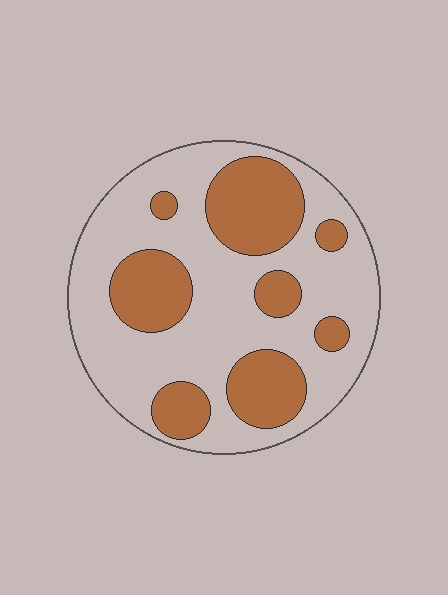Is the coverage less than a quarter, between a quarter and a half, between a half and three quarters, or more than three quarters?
Between a quarter and a half.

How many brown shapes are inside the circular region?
8.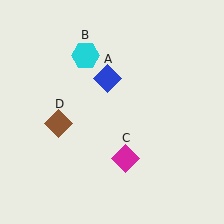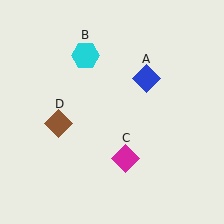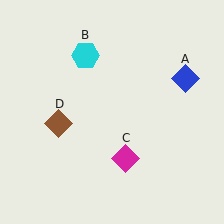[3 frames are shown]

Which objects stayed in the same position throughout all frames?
Cyan hexagon (object B) and magenta diamond (object C) and brown diamond (object D) remained stationary.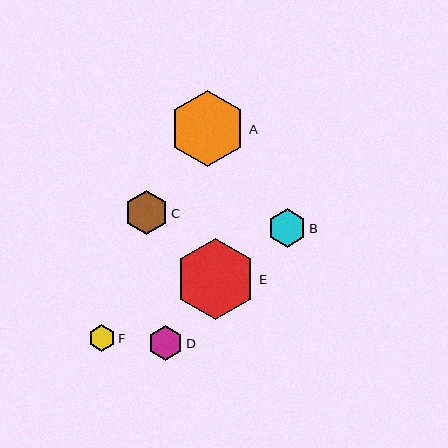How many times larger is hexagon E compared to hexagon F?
Hexagon E is approximately 3.0 times the size of hexagon F.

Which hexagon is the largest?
Hexagon E is the largest with a size of approximately 81 pixels.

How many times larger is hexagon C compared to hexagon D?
Hexagon C is approximately 1.2 times the size of hexagon D.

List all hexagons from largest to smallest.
From largest to smallest: E, A, C, B, D, F.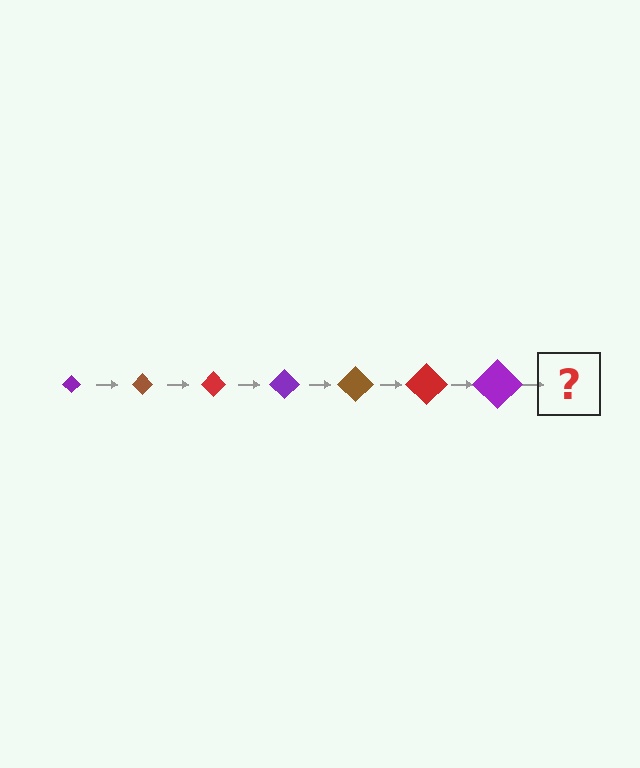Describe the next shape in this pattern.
It should be a brown diamond, larger than the previous one.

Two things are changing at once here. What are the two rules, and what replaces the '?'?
The two rules are that the diamond grows larger each step and the color cycles through purple, brown, and red. The '?' should be a brown diamond, larger than the previous one.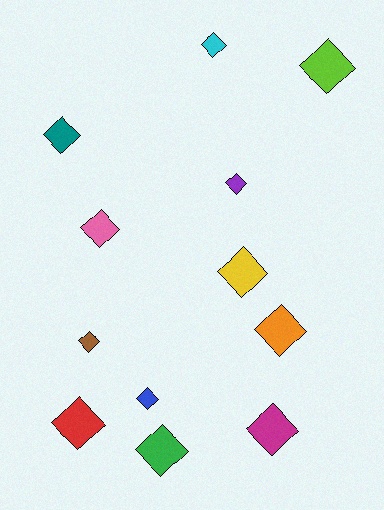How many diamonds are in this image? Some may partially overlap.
There are 12 diamonds.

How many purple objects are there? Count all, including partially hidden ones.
There is 1 purple object.